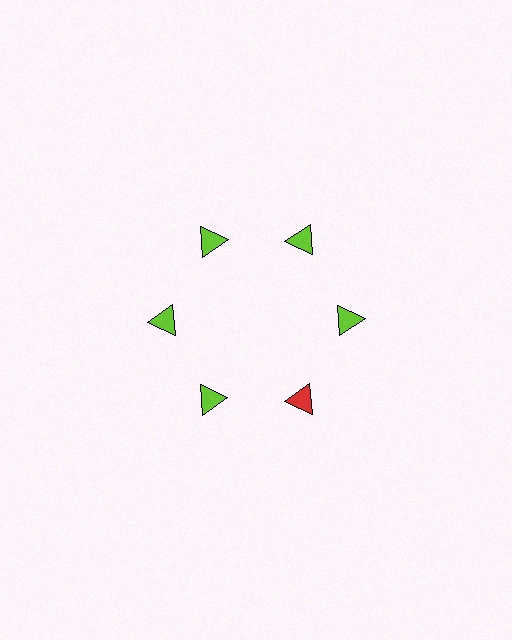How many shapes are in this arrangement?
There are 6 shapes arranged in a ring pattern.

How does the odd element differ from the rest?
It has a different color: red instead of lime.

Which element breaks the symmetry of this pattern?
The red triangle at roughly the 5 o'clock position breaks the symmetry. All other shapes are lime triangles.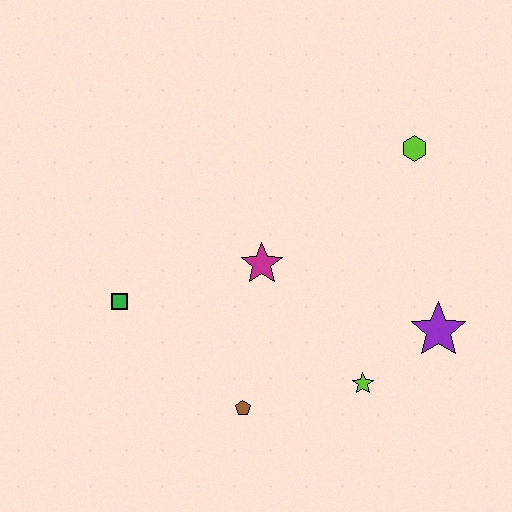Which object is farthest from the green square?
The lime hexagon is farthest from the green square.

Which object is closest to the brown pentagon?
The lime star is closest to the brown pentagon.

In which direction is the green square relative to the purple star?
The green square is to the left of the purple star.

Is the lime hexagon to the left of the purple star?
Yes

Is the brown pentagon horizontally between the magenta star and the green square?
Yes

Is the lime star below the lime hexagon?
Yes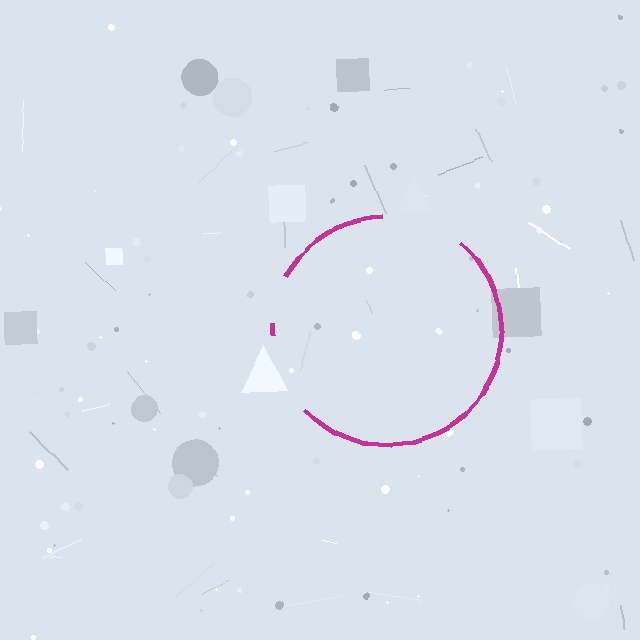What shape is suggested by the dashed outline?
The dashed outline suggests a circle.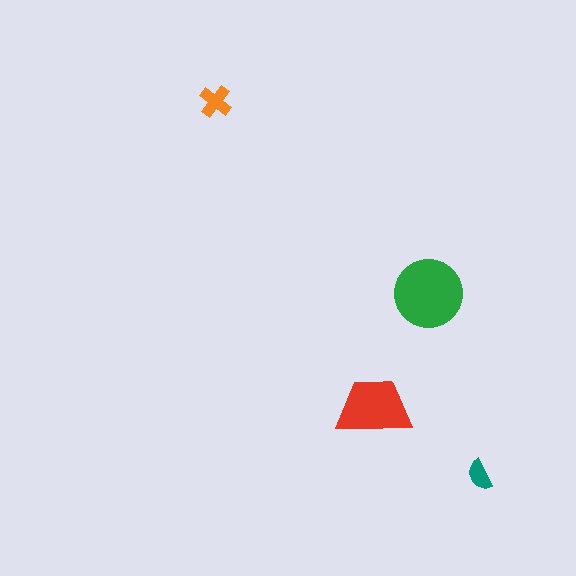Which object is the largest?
The green circle.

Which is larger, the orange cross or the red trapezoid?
The red trapezoid.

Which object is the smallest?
The teal semicircle.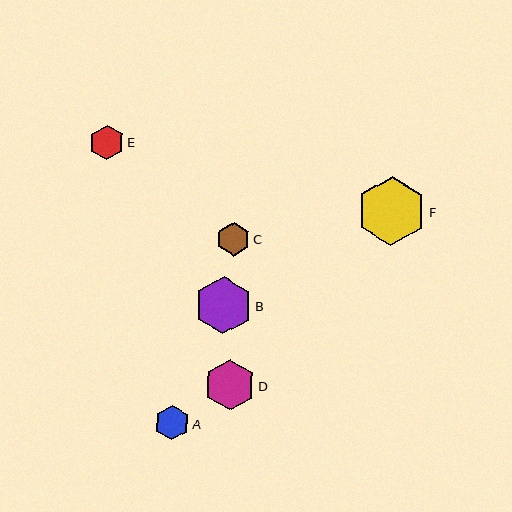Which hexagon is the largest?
Hexagon F is the largest with a size of approximately 69 pixels.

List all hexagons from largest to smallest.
From largest to smallest: F, B, D, A, E, C.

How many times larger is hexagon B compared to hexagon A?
Hexagon B is approximately 1.6 times the size of hexagon A.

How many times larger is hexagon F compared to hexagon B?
Hexagon F is approximately 1.2 times the size of hexagon B.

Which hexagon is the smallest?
Hexagon C is the smallest with a size of approximately 34 pixels.